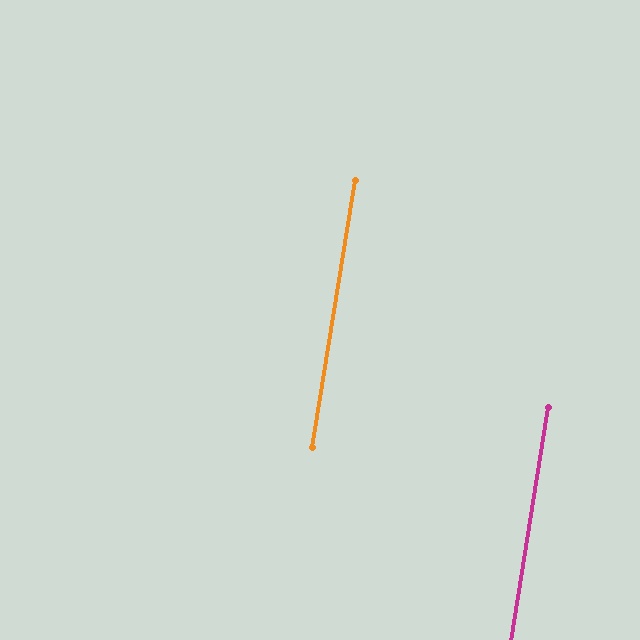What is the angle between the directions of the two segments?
Approximately 0 degrees.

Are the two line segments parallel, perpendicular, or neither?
Parallel — their directions differ by only 0.1°.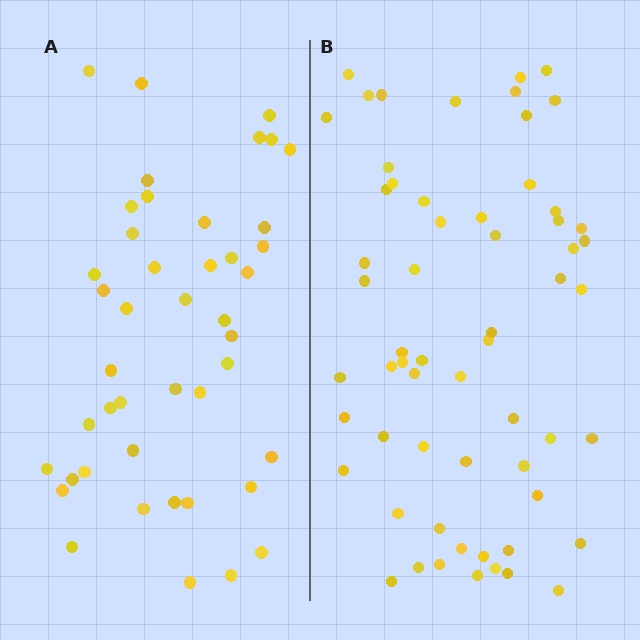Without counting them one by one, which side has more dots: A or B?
Region B (the right region) has more dots.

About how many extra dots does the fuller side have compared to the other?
Region B has approximately 15 more dots than region A.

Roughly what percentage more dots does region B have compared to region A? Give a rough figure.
About 35% more.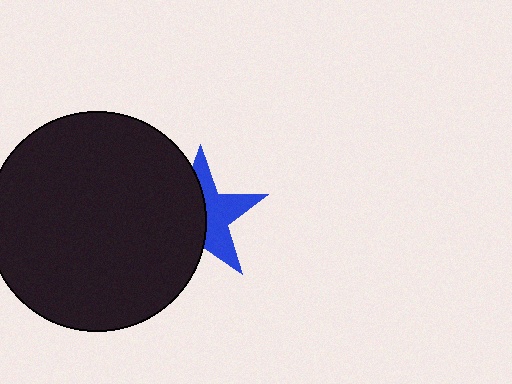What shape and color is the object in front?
The object in front is a black circle.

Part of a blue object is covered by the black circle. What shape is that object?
It is a star.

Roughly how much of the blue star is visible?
About half of it is visible (roughly 47%).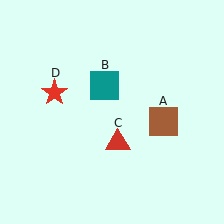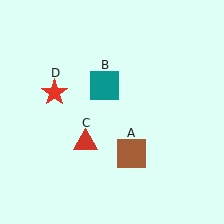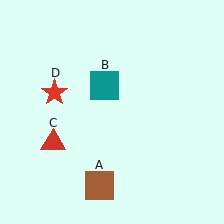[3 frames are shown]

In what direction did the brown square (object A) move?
The brown square (object A) moved down and to the left.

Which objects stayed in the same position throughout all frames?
Teal square (object B) and red star (object D) remained stationary.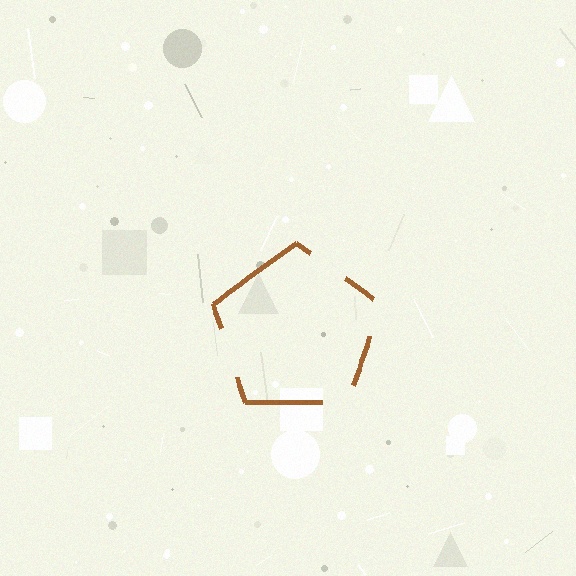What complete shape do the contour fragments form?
The contour fragments form a pentagon.